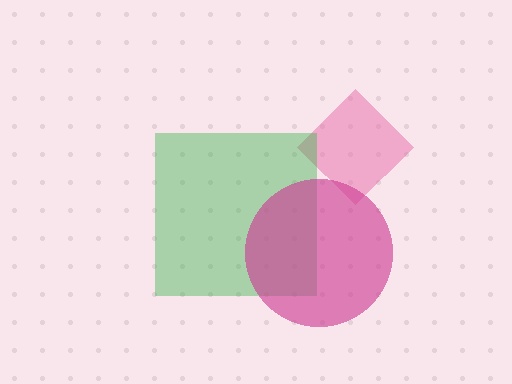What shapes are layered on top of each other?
The layered shapes are: a pink diamond, a green square, a magenta circle.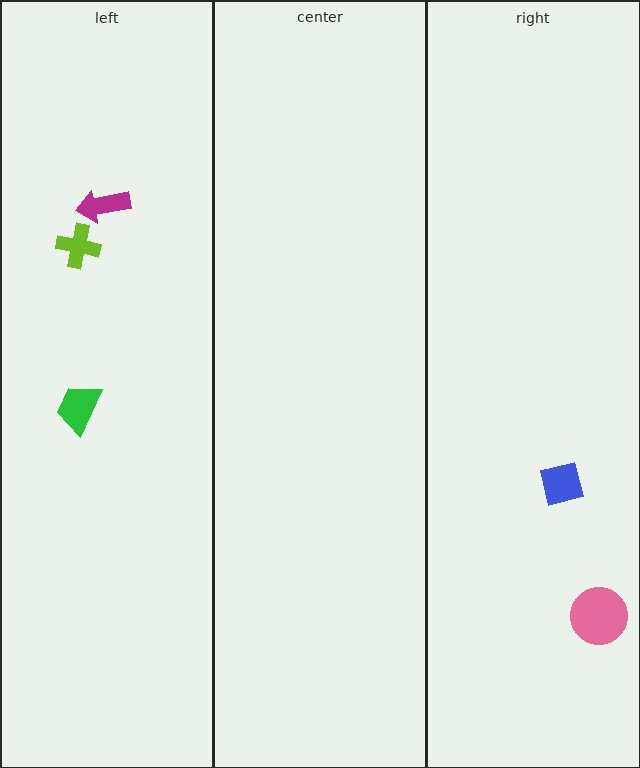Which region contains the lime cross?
The left region.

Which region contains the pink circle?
The right region.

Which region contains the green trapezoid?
The left region.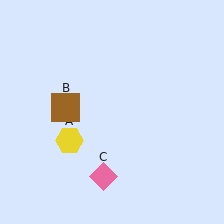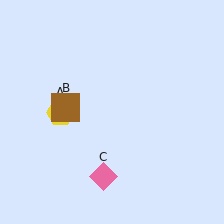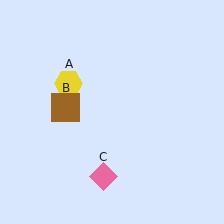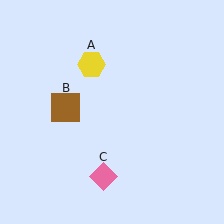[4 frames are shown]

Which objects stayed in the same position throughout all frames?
Brown square (object B) and pink diamond (object C) remained stationary.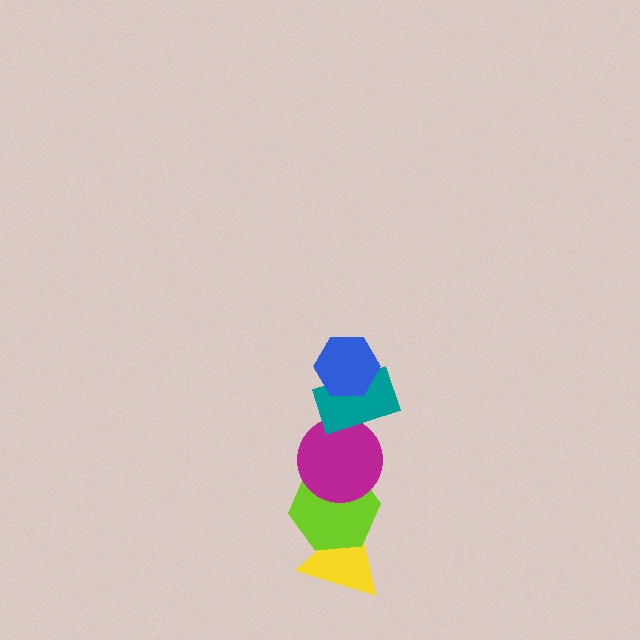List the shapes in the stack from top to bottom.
From top to bottom: the blue hexagon, the teal rectangle, the magenta circle, the lime hexagon, the yellow triangle.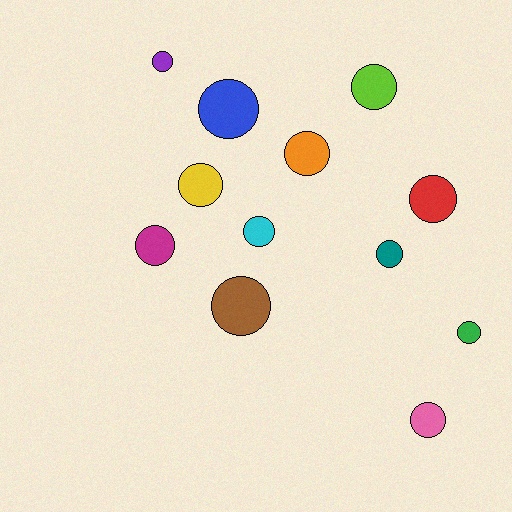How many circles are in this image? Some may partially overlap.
There are 12 circles.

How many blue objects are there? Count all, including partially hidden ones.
There is 1 blue object.